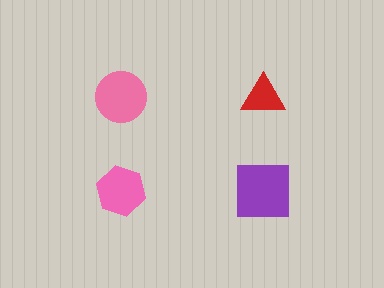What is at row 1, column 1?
A pink circle.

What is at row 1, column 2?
A red triangle.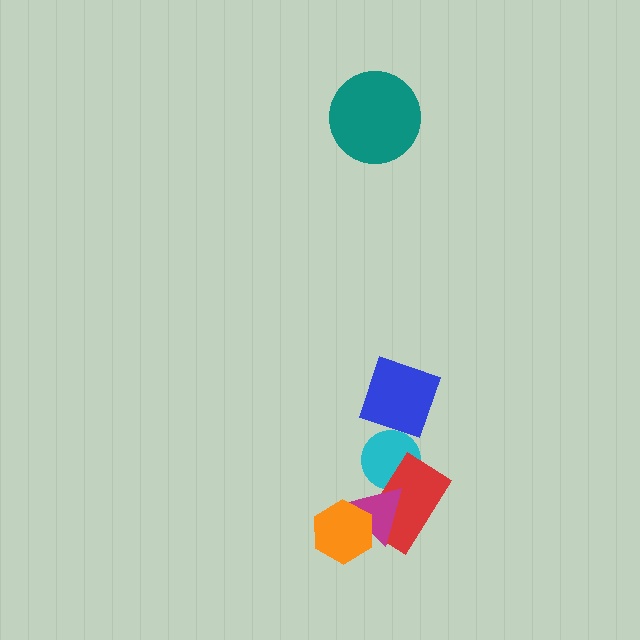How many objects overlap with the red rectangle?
2 objects overlap with the red rectangle.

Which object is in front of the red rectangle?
The magenta triangle is in front of the red rectangle.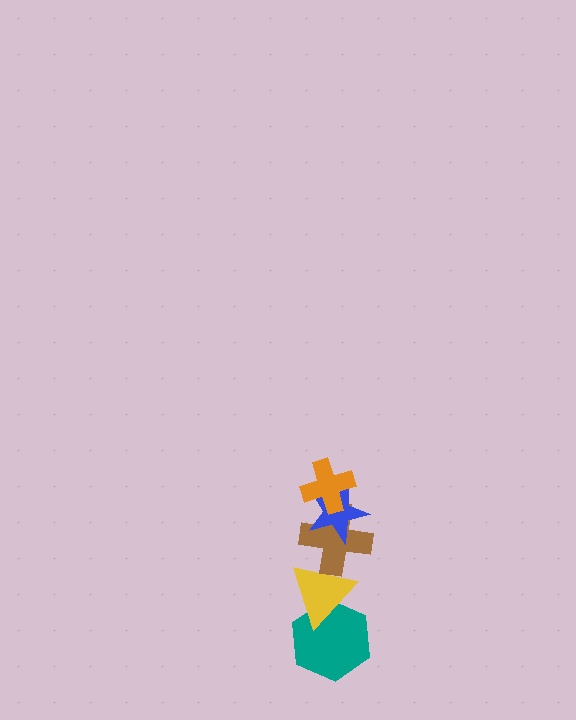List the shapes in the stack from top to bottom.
From top to bottom: the orange cross, the blue star, the brown cross, the yellow triangle, the teal hexagon.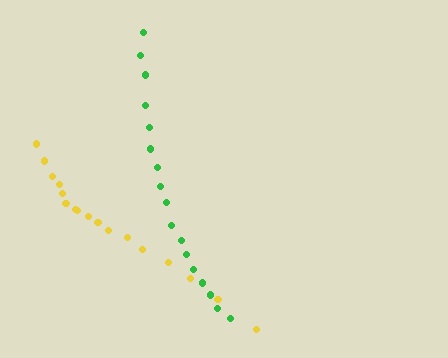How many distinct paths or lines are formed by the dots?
There are 2 distinct paths.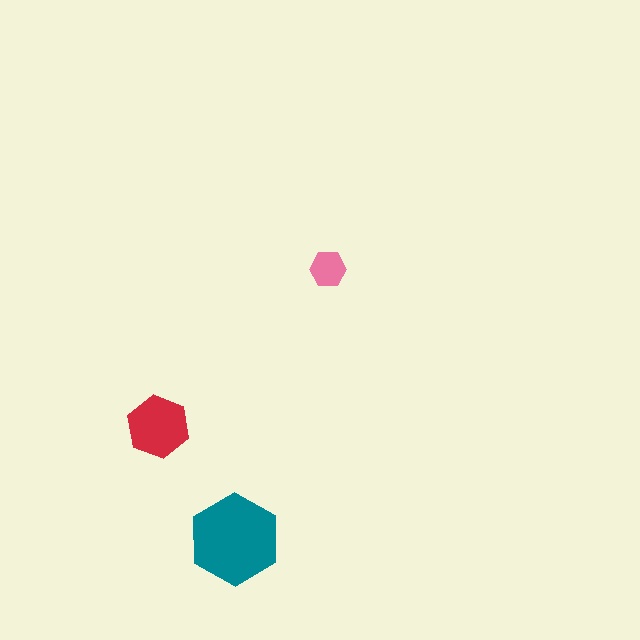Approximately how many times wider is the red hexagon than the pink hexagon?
About 1.5 times wider.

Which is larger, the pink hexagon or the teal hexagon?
The teal one.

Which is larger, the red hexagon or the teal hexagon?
The teal one.